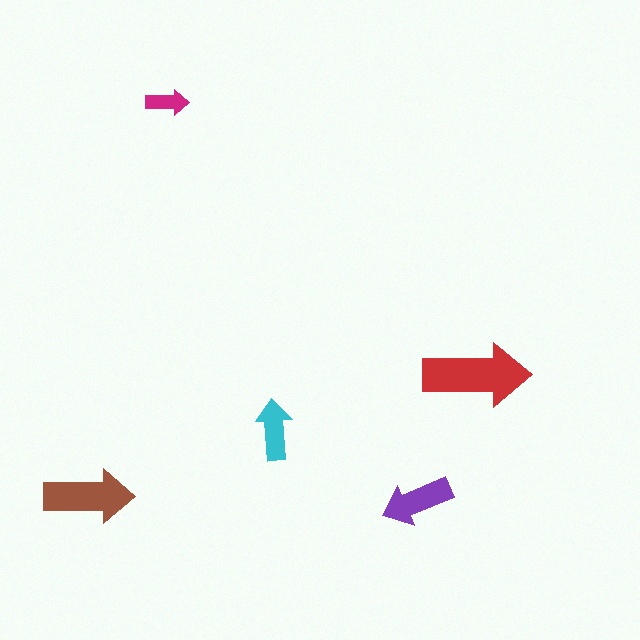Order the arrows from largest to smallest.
the red one, the brown one, the purple one, the cyan one, the magenta one.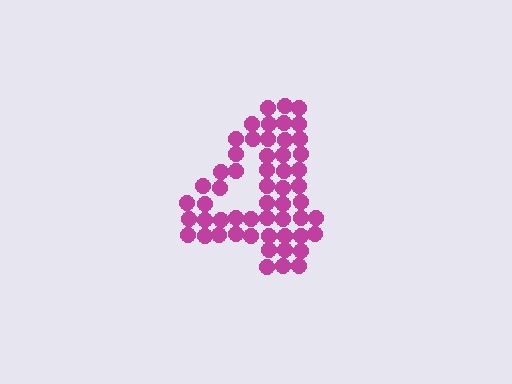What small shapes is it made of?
It is made of small circles.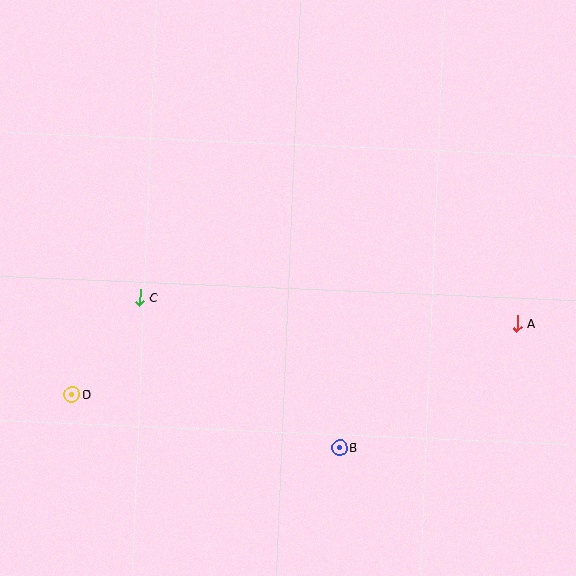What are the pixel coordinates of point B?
Point B is at (340, 447).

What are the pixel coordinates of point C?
Point C is at (140, 298).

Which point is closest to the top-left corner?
Point C is closest to the top-left corner.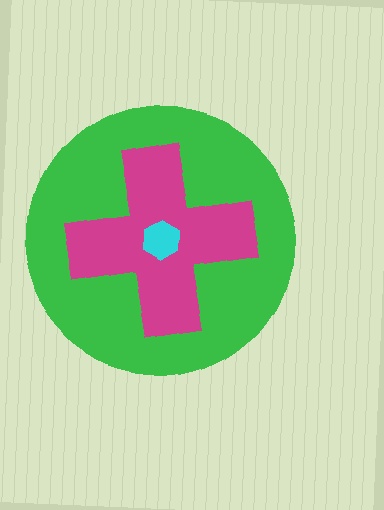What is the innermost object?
The cyan hexagon.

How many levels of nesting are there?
3.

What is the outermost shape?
The green circle.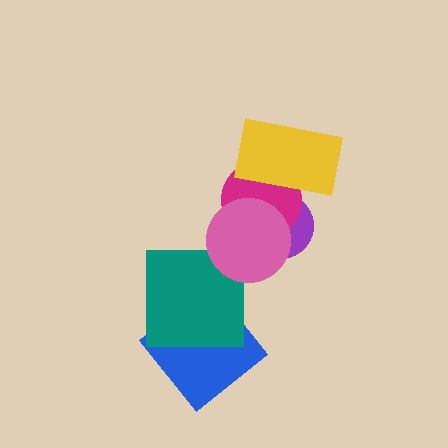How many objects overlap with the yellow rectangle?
2 objects overlap with the yellow rectangle.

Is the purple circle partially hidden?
Yes, it is partially covered by another shape.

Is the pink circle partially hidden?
No, no other shape covers it.